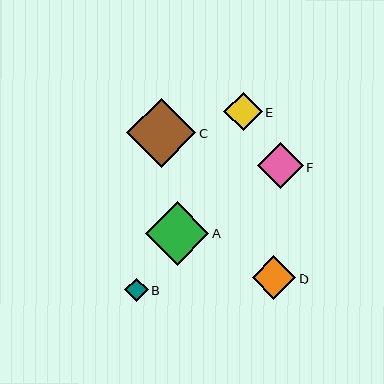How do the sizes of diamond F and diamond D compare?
Diamond F and diamond D are approximately the same size.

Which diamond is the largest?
Diamond C is the largest with a size of approximately 69 pixels.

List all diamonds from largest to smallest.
From largest to smallest: C, A, F, D, E, B.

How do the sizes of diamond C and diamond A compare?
Diamond C and diamond A are approximately the same size.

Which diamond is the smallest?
Diamond B is the smallest with a size of approximately 23 pixels.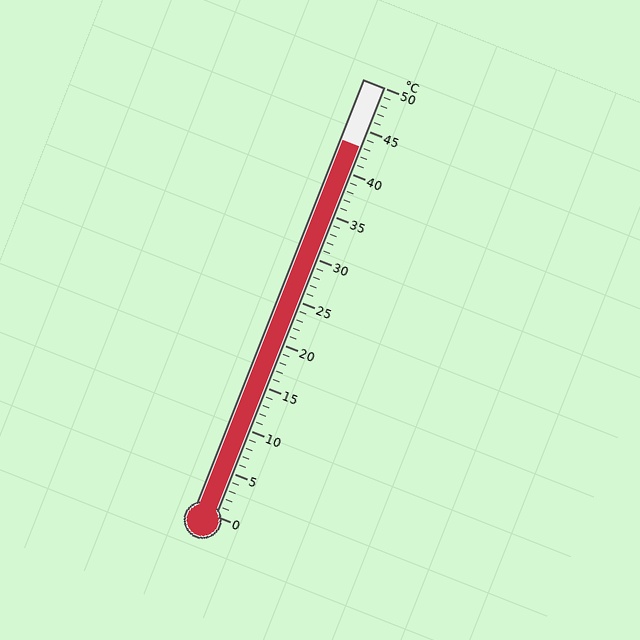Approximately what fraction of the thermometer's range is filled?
The thermometer is filled to approximately 85% of its range.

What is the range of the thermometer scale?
The thermometer scale ranges from 0°C to 50°C.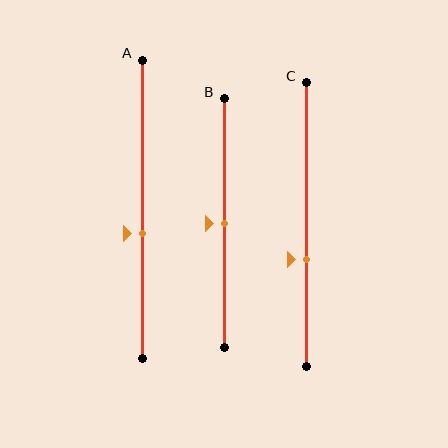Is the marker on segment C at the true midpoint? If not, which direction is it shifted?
No, the marker on segment C is shifted downward by about 12% of the segment length.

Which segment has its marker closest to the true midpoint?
Segment B has its marker closest to the true midpoint.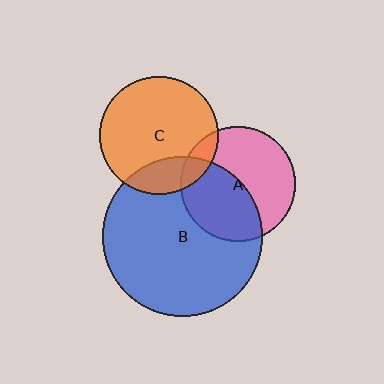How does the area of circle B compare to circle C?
Approximately 1.8 times.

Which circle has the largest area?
Circle B (blue).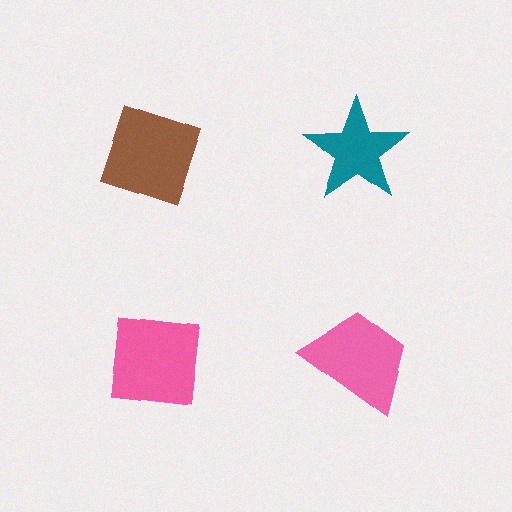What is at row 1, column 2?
A teal star.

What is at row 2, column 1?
A pink square.